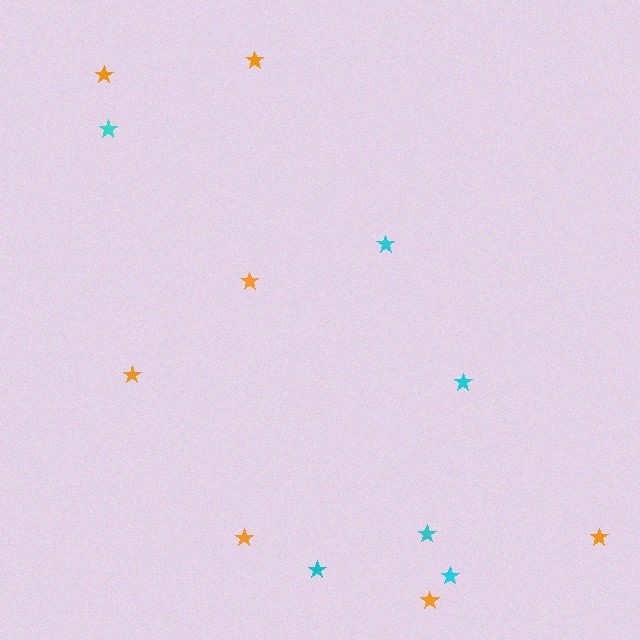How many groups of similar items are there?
There are 2 groups: one group of orange stars (7) and one group of cyan stars (6).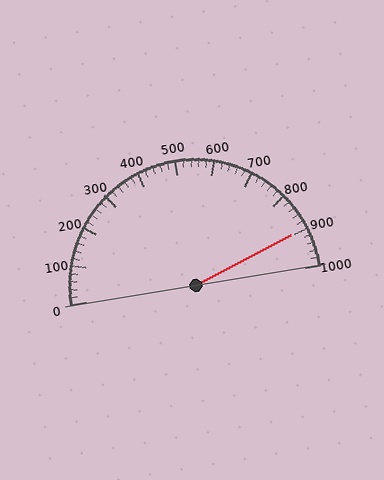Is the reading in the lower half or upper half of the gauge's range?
The reading is in the upper half of the range (0 to 1000).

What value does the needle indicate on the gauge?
The needle indicates approximately 900.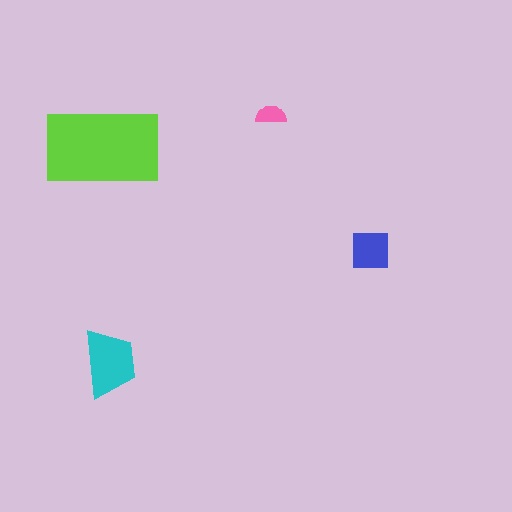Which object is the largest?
The lime rectangle.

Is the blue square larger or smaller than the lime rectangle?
Smaller.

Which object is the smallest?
The pink semicircle.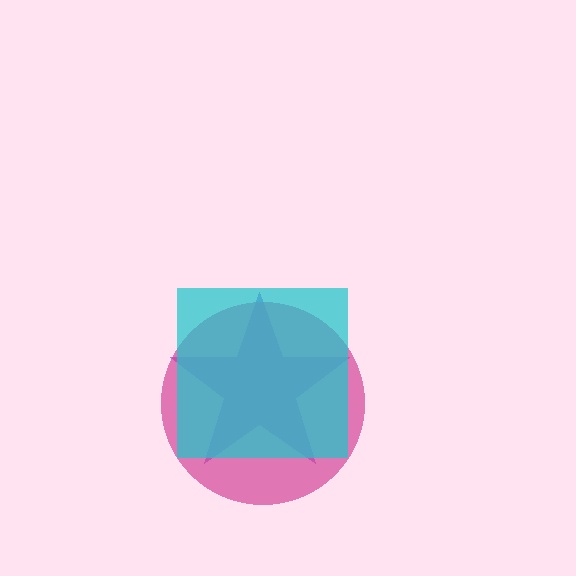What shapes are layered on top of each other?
The layered shapes are: a purple star, a magenta circle, a cyan square.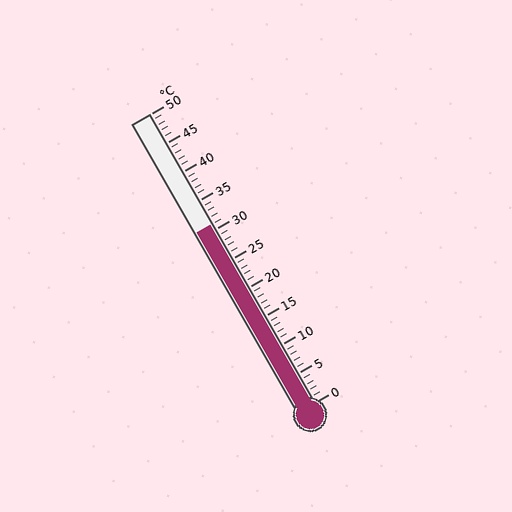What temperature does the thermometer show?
The thermometer shows approximately 31°C.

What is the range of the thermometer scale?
The thermometer scale ranges from 0°C to 50°C.